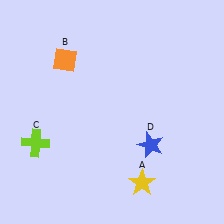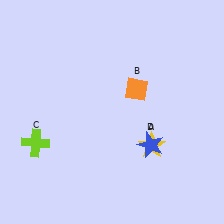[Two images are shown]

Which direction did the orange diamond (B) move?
The orange diamond (B) moved right.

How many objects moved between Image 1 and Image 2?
2 objects moved between the two images.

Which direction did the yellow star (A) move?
The yellow star (A) moved up.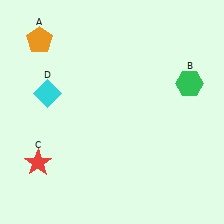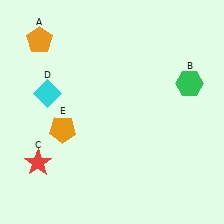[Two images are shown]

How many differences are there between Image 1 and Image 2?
There is 1 difference between the two images.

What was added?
An orange pentagon (E) was added in Image 2.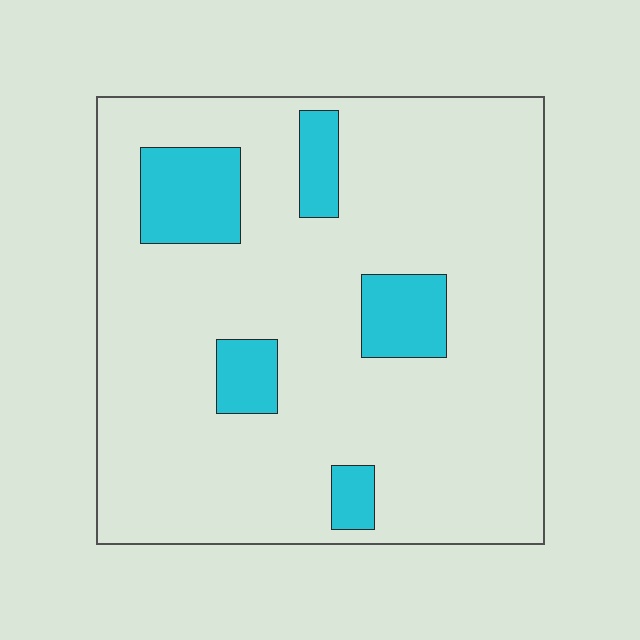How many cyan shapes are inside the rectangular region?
5.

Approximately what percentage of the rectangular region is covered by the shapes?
Approximately 15%.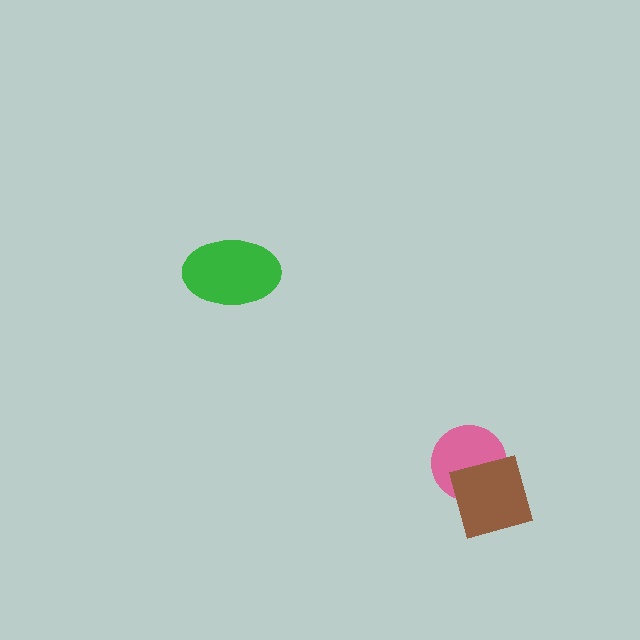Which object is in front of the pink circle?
The brown square is in front of the pink circle.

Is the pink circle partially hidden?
Yes, it is partially covered by another shape.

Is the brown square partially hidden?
No, no other shape covers it.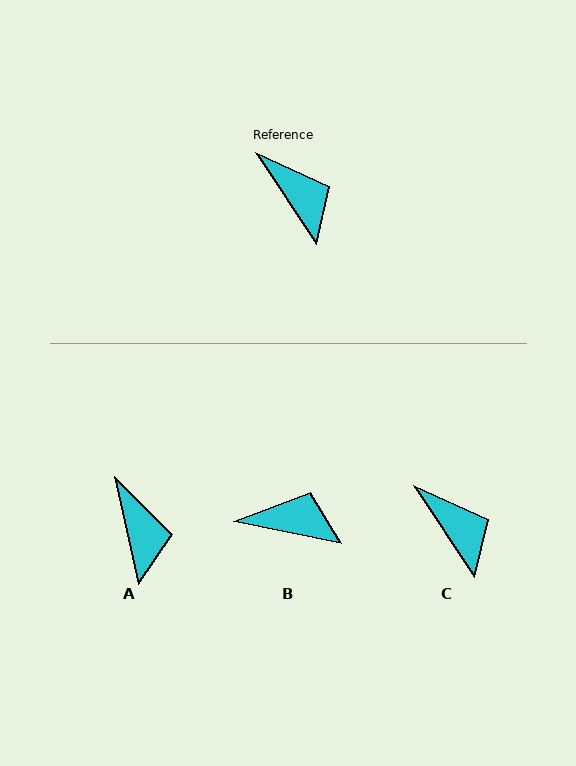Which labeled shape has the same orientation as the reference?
C.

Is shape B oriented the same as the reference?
No, it is off by about 45 degrees.